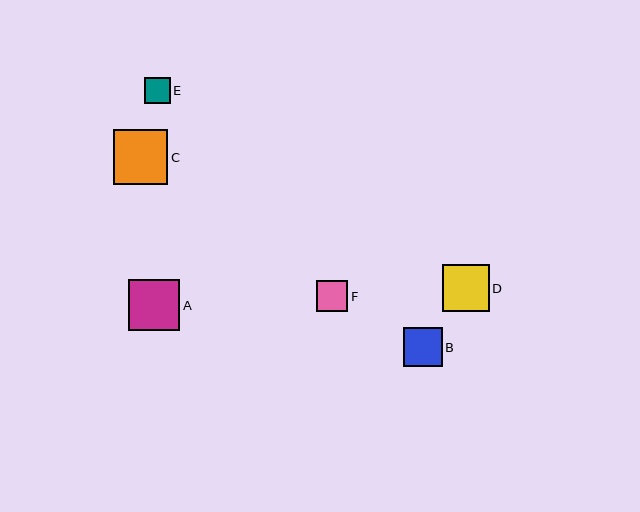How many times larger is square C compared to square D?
Square C is approximately 1.2 times the size of square D.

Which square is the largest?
Square C is the largest with a size of approximately 54 pixels.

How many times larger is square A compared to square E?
Square A is approximately 1.9 times the size of square E.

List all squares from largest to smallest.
From largest to smallest: C, A, D, B, F, E.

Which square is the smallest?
Square E is the smallest with a size of approximately 26 pixels.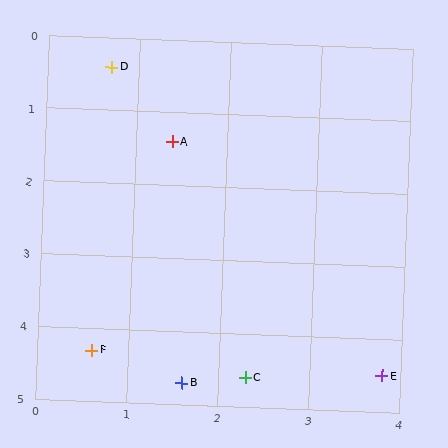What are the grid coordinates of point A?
Point A is at approximately (1.4, 1.4).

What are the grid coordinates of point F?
Point F is at approximately (0.6, 4.3).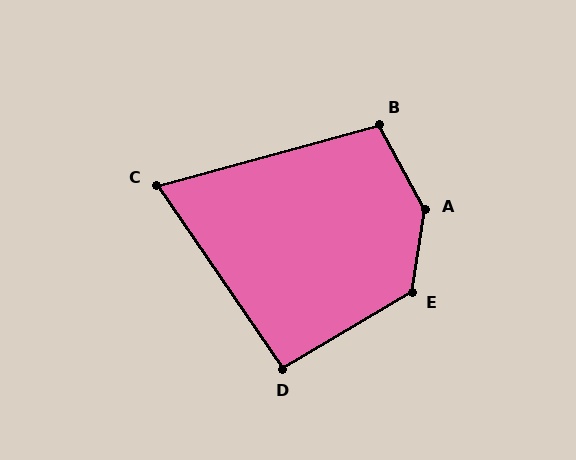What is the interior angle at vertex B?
Approximately 103 degrees (obtuse).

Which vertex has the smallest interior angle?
C, at approximately 71 degrees.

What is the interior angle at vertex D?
Approximately 94 degrees (approximately right).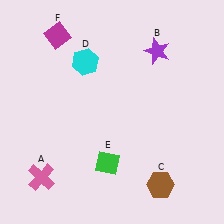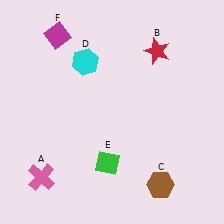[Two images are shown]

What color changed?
The star (B) changed from purple in Image 1 to red in Image 2.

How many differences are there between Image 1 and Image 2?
There is 1 difference between the two images.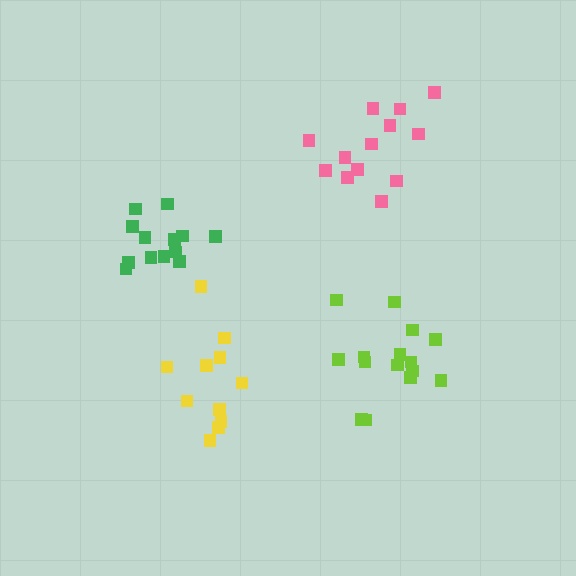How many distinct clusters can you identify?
There are 4 distinct clusters.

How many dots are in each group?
Group 1: 11 dots, Group 2: 15 dots, Group 3: 13 dots, Group 4: 13 dots (52 total).